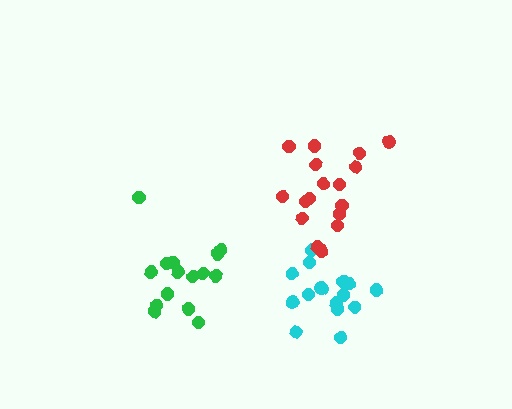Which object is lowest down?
The cyan cluster is bottommost.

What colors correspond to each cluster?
The clusters are colored: cyan, green, red.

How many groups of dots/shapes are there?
There are 3 groups.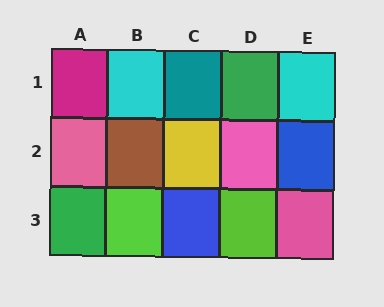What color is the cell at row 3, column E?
Pink.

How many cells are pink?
3 cells are pink.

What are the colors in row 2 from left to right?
Pink, brown, yellow, pink, blue.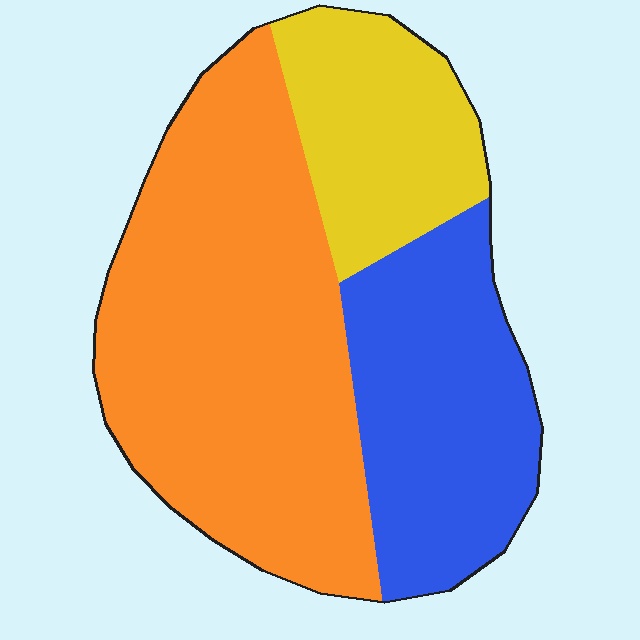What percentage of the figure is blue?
Blue takes up about one quarter (1/4) of the figure.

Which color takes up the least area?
Yellow, at roughly 20%.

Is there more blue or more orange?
Orange.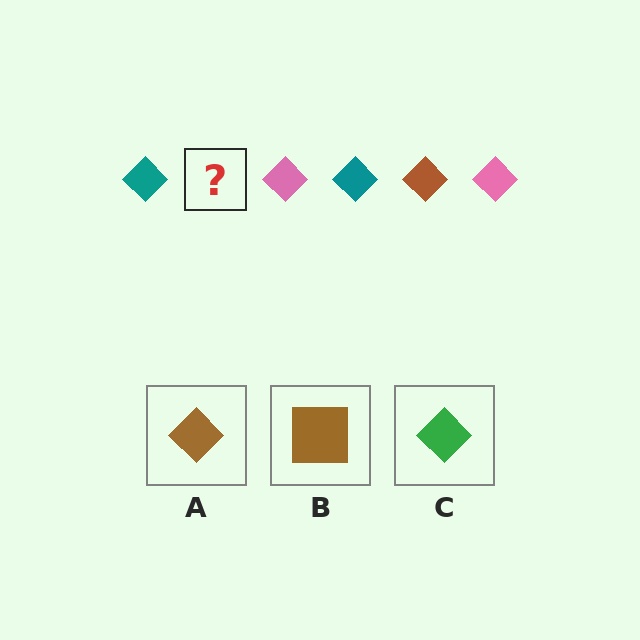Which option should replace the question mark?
Option A.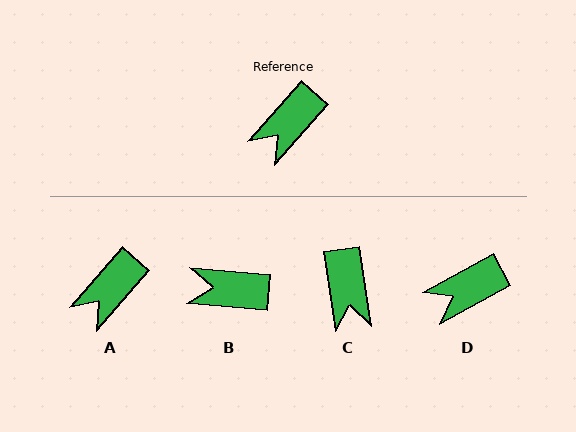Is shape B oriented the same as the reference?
No, it is off by about 53 degrees.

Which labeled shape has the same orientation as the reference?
A.